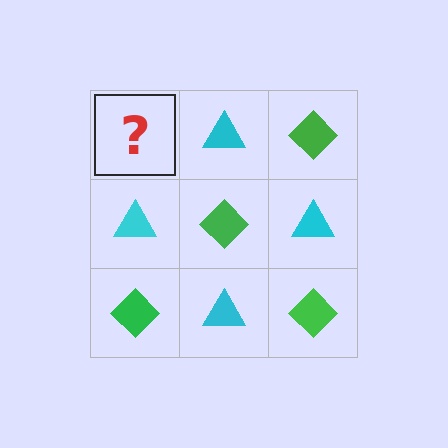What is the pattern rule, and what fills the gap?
The rule is that it alternates green diamond and cyan triangle in a checkerboard pattern. The gap should be filled with a green diamond.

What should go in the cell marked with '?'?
The missing cell should contain a green diamond.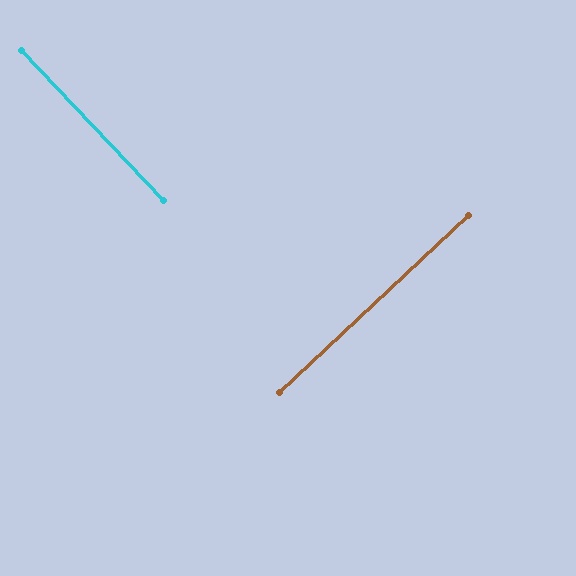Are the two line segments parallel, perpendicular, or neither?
Perpendicular — they meet at approximately 89°.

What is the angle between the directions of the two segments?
Approximately 89 degrees.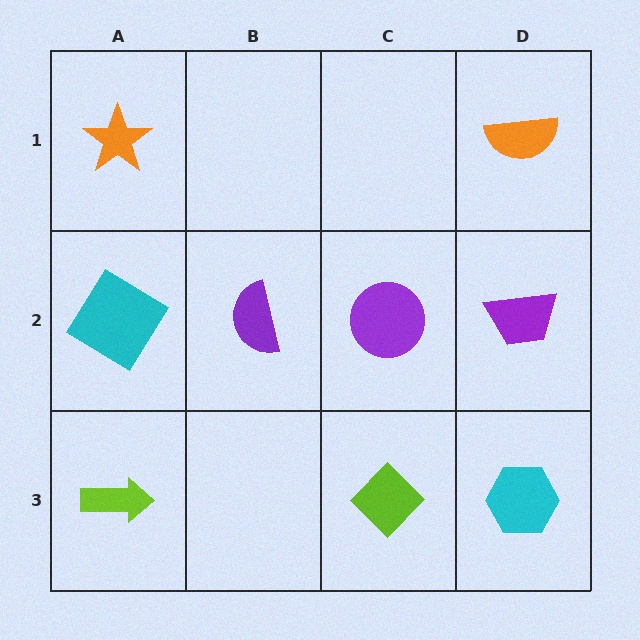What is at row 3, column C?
A lime diamond.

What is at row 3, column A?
A lime arrow.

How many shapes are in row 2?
4 shapes.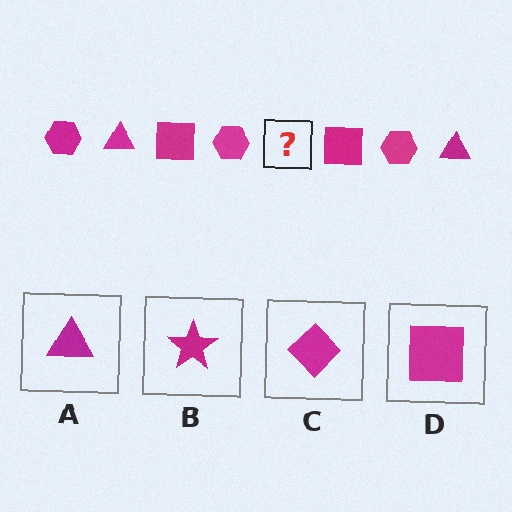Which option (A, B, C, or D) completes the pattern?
A.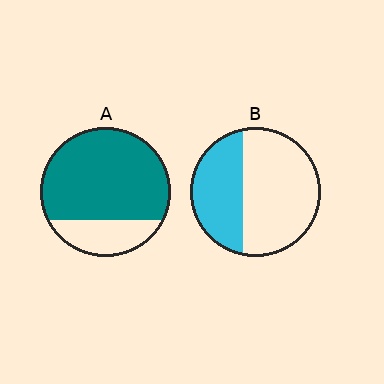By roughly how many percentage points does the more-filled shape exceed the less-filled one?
By roughly 40 percentage points (A over B).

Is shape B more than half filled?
No.